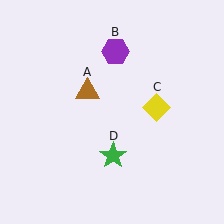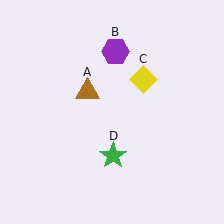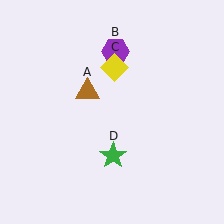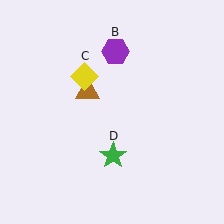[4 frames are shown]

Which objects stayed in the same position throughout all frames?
Brown triangle (object A) and purple hexagon (object B) and green star (object D) remained stationary.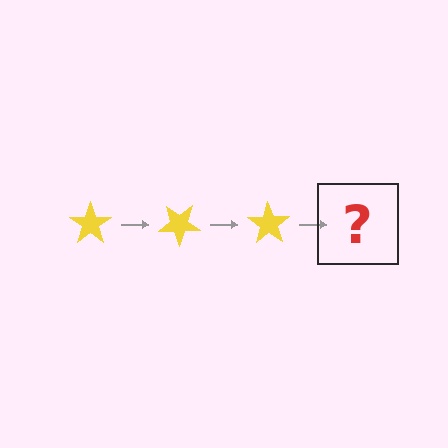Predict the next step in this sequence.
The next step is a yellow star rotated 105 degrees.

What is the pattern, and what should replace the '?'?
The pattern is that the star rotates 35 degrees each step. The '?' should be a yellow star rotated 105 degrees.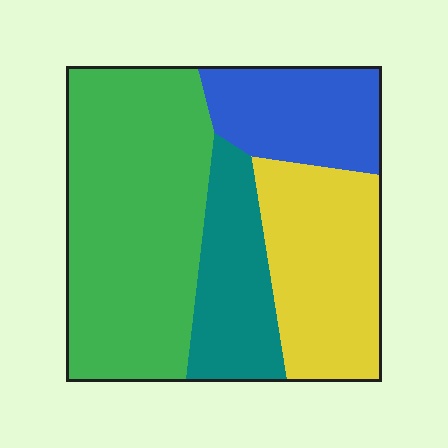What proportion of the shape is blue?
Blue takes up about one sixth (1/6) of the shape.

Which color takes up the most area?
Green, at roughly 45%.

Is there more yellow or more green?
Green.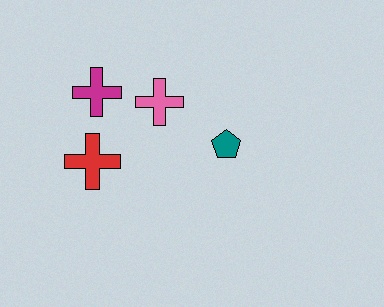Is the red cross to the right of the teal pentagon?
No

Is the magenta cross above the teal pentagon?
Yes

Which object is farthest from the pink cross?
The red cross is farthest from the pink cross.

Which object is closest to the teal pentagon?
The pink cross is closest to the teal pentagon.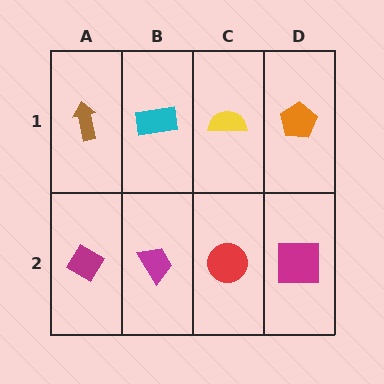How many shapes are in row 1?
4 shapes.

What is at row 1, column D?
An orange pentagon.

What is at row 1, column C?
A yellow semicircle.